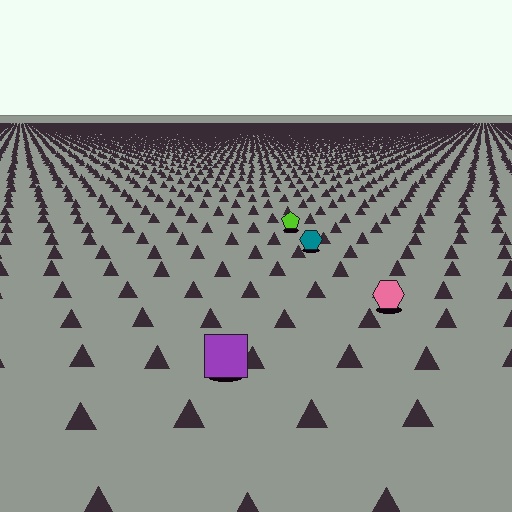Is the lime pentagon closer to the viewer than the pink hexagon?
No. The pink hexagon is closer — you can tell from the texture gradient: the ground texture is coarser near it.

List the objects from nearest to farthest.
From nearest to farthest: the purple square, the pink hexagon, the teal hexagon, the lime pentagon.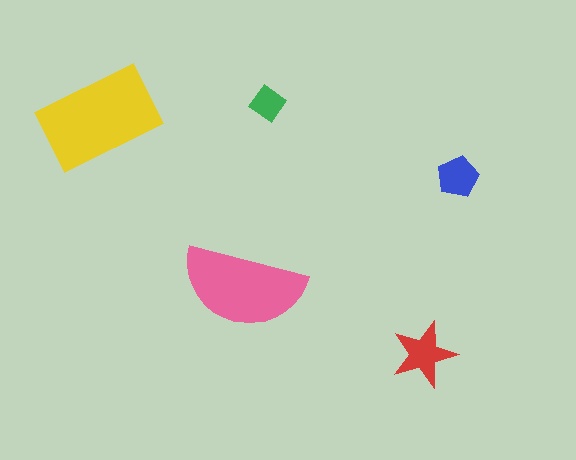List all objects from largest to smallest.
The yellow rectangle, the pink semicircle, the red star, the blue pentagon, the green diamond.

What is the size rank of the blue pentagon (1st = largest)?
4th.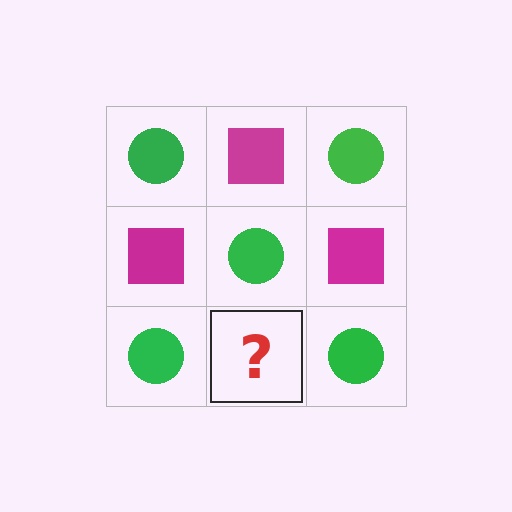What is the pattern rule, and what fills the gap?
The rule is that it alternates green circle and magenta square in a checkerboard pattern. The gap should be filled with a magenta square.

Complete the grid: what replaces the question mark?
The question mark should be replaced with a magenta square.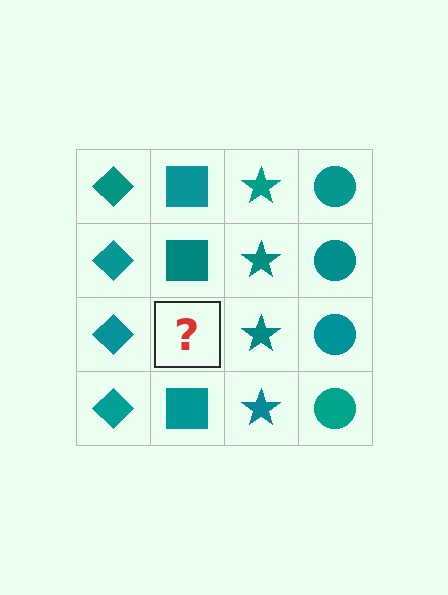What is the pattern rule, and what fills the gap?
The rule is that each column has a consistent shape. The gap should be filled with a teal square.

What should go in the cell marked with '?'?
The missing cell should contain a teal square.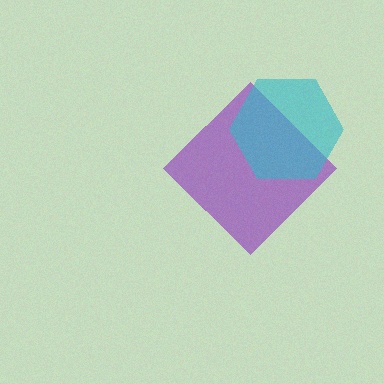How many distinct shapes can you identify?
There are 2 distinct shapes: a purple diamond, a cyan hexagon.